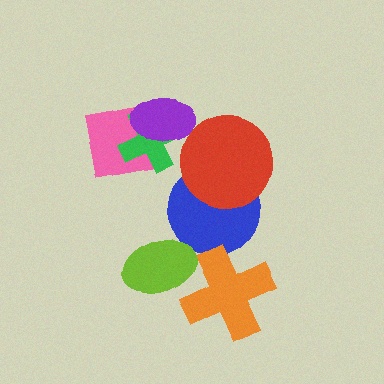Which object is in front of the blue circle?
The red circle is in front of the blue circle.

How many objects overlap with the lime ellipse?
1 object overlaps with the lime ellipse.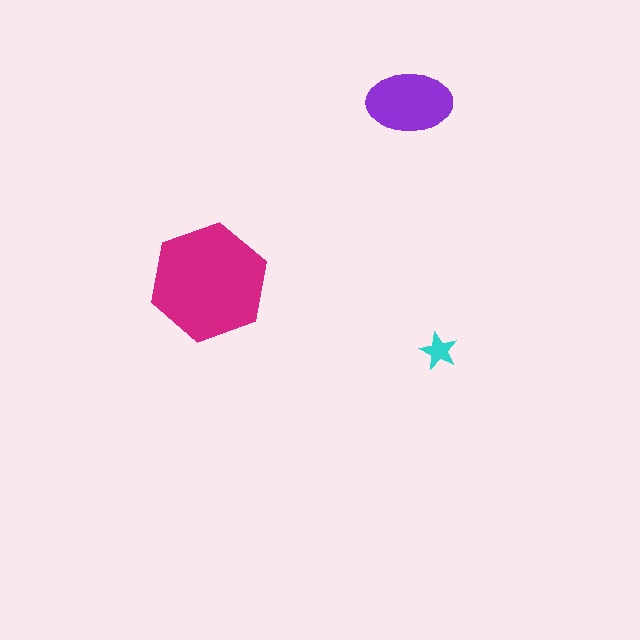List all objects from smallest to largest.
The cyan star, the purple ellipse, the magenta hexagon.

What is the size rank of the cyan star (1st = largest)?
3rd.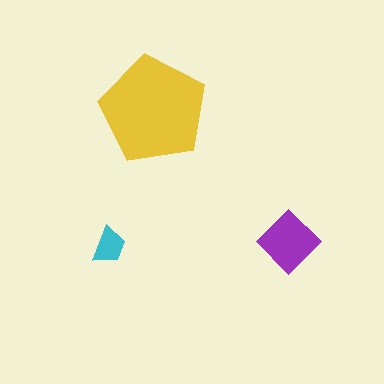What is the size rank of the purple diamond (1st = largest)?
2nd.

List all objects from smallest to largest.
The cyan trapezoid, the purple diamond, the yellow pentagon.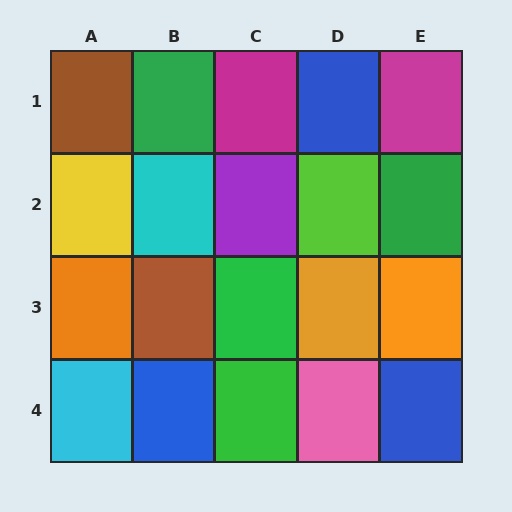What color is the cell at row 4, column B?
Blue.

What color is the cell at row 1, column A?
Brown.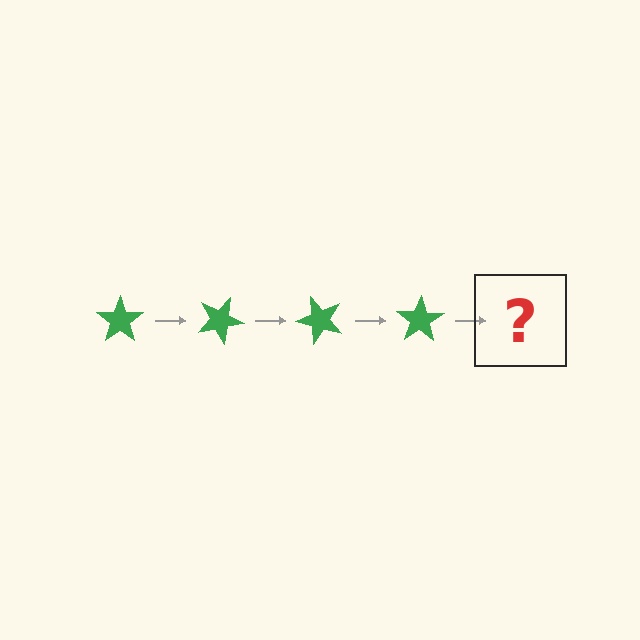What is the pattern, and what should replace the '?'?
The pattern is that the star rotates 25 degrees each step. The '?' should be a green star rotated 100 degrees.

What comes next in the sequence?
The next element should be a green star rotated 100 degrees.